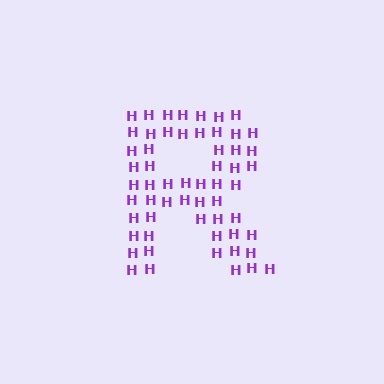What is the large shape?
The large shape is the letter R.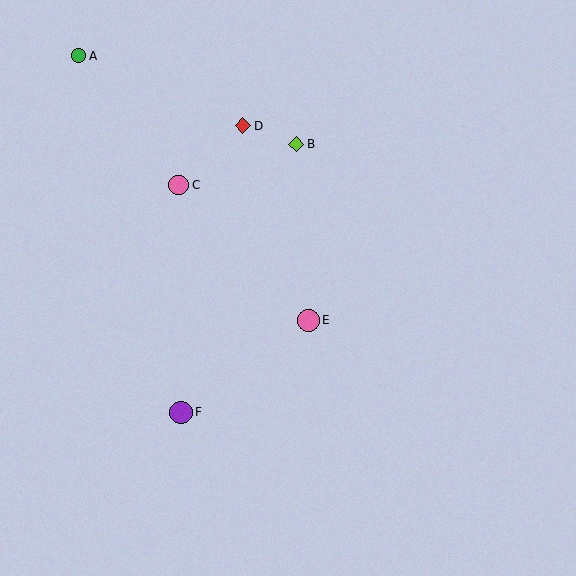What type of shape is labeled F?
Shape F is a purple circle.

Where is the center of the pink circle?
The center of the pink circle is at (179, 185).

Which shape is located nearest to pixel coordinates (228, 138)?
The red diamond (labeled D) at (243, 126) is nearest to that location.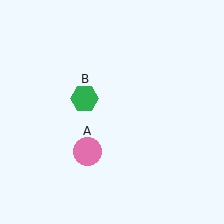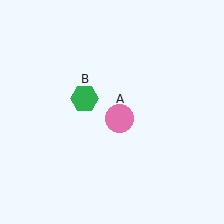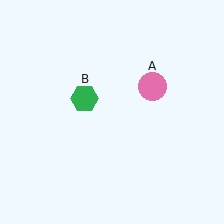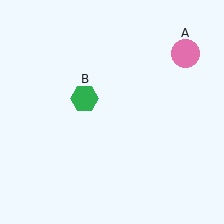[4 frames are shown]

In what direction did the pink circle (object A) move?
The pink circle (object A) moved up and to the right.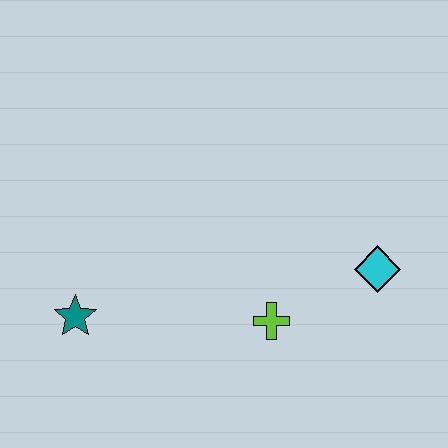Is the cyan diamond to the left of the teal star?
No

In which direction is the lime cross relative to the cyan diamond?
The lime cross is to the left of the cyan diamond.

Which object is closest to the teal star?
The lime cross is closest to the teal star.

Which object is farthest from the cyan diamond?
The teal star is farthest from the cyan diamond.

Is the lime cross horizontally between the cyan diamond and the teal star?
Yes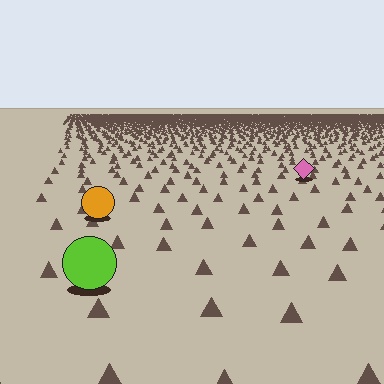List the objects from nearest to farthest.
From nearest to farthest: the lime circle, the orange circle, the pink diamond.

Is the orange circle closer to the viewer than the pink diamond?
Yes. The orange circle is closer — you can tell from the texture gradient: the ground texture is coarser near it.